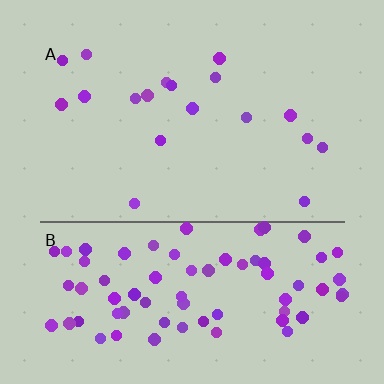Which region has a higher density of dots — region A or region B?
B (the bottom).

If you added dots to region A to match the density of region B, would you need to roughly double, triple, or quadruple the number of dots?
Approximately quadruple.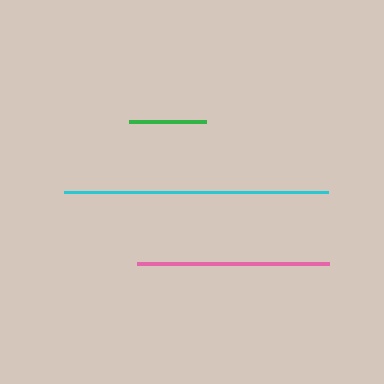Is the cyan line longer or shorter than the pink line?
The cyan line is longer than the pink line.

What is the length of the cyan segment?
The cyan segment is approximately 263 pixels long.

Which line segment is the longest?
The cyan line is the longest at approximately 263 pixels.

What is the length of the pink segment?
The pink segment is approximately 192 pixels long.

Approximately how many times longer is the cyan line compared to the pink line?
The cyan line is approximately 1.4 times the length of the pink line.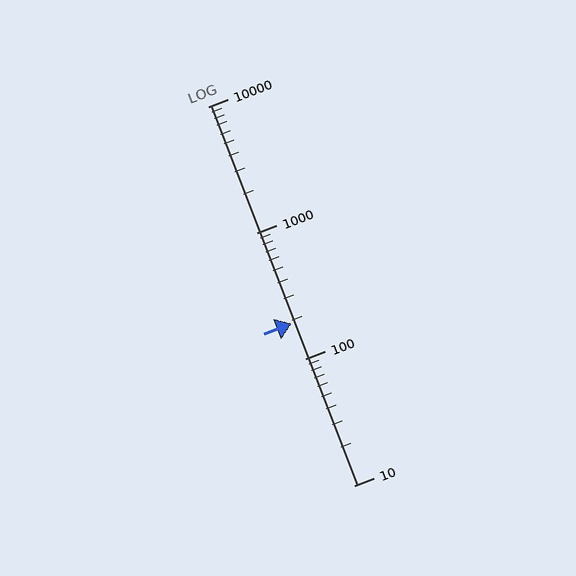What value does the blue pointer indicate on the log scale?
The pointer indicates approximately 190.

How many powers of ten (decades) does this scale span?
The scale spans 3 decades, from 10 to 10000.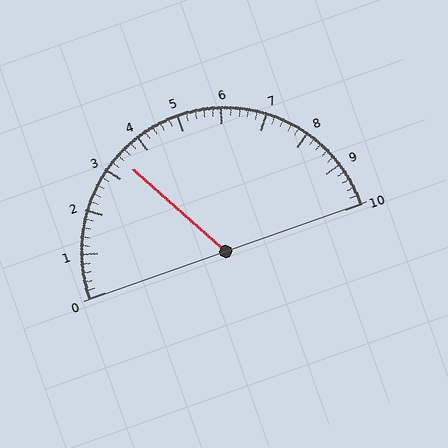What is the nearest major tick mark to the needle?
The nearest major tick mark is 3.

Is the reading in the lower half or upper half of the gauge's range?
The reading is in the lower half of the range (0 to 10).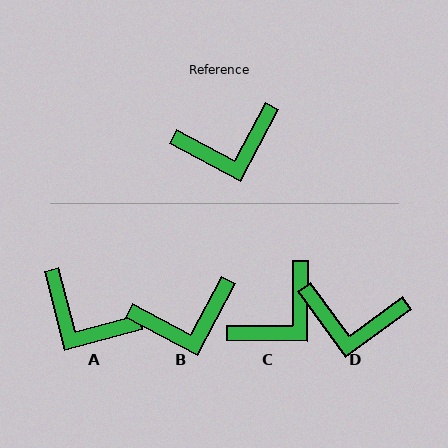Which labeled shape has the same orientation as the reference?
B.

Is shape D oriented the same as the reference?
No, it is off by about 26 degrees.